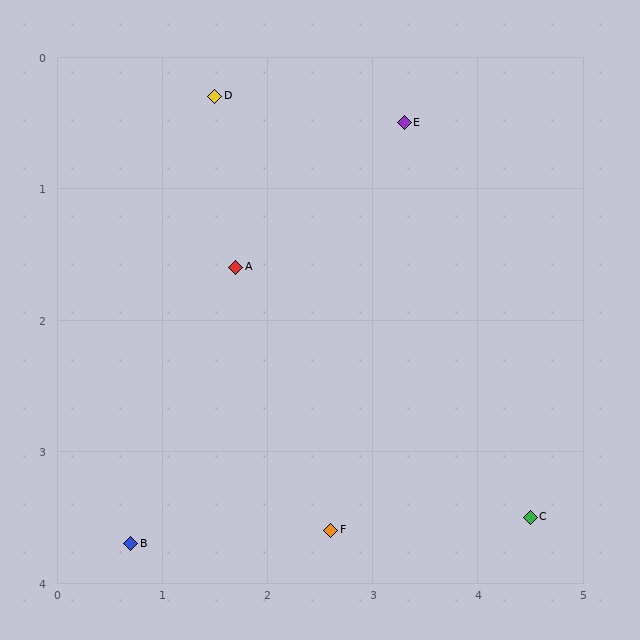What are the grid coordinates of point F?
Point F is at approximately (2.6, 3.6).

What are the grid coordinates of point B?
Point B is at approximately (0.7, 3.7).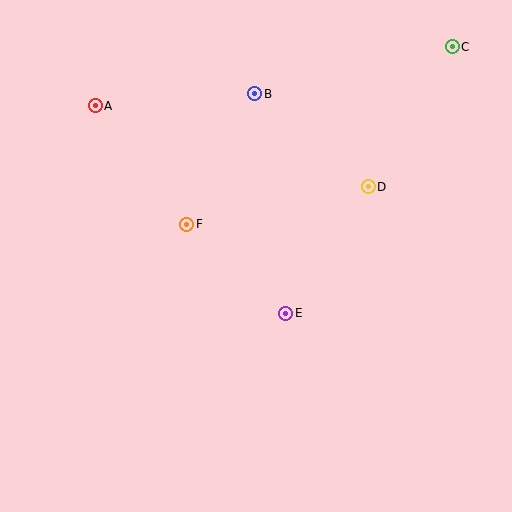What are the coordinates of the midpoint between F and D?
The midpoint between F and D is at (277, 206).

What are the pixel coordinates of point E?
Point E is at (285, 313).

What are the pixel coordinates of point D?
Point D is at (368, 187).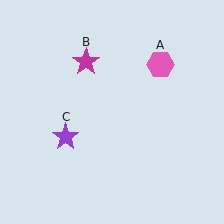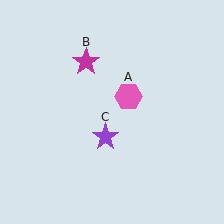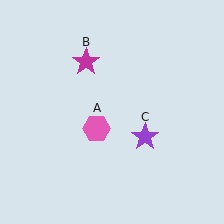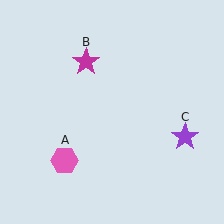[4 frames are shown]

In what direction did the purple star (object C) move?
The purple star (object C) moved right.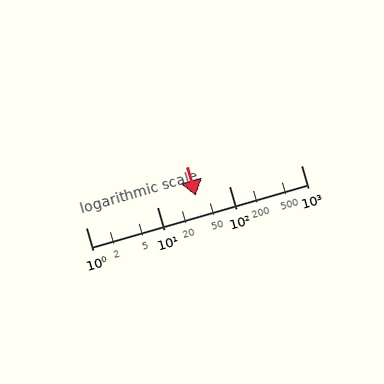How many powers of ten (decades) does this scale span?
The scale spans 3 decades, from 1 to 1000.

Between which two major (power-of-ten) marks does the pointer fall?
The pointer is between 10 and 100.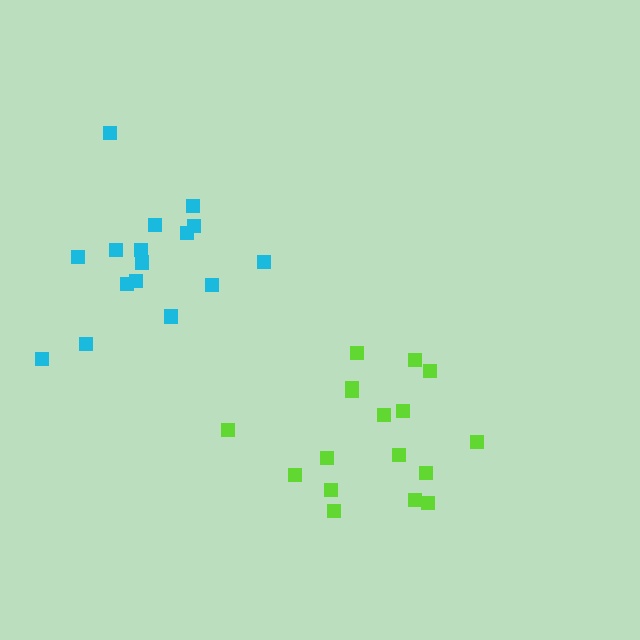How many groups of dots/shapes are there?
There are 2 groups.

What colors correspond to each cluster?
The clusters are colored: lime, cyan.